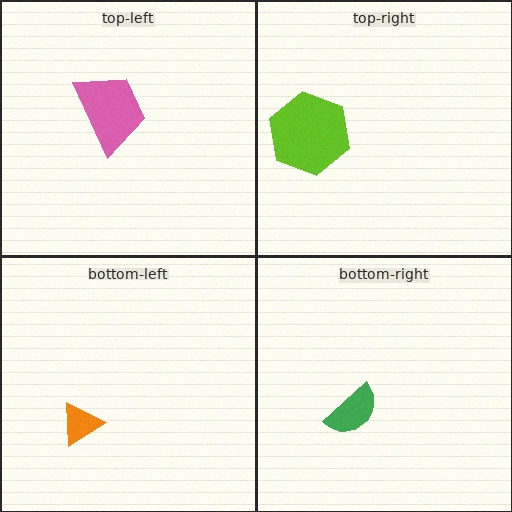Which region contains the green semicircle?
The bottom-right region.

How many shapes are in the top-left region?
1.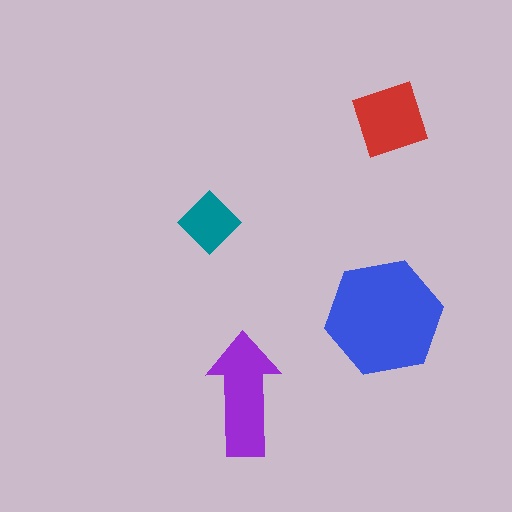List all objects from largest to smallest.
The blue hexagon, the purple arrow, the red square, the teal diamond.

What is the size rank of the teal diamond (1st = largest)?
4th.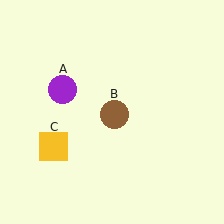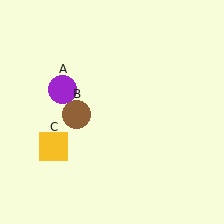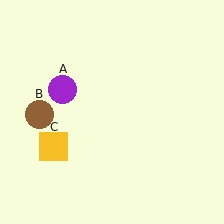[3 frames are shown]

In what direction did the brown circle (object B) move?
The brown circle (object B) moved left.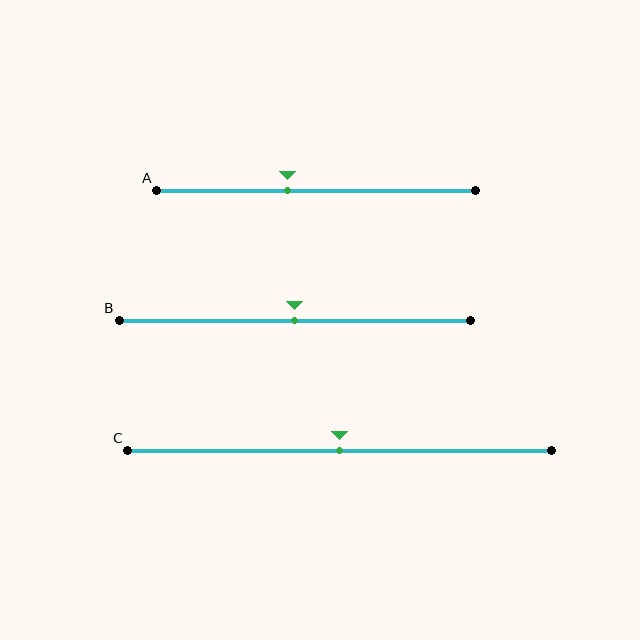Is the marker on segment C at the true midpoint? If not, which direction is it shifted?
Yes, the marker on segment C is at the true midpoint.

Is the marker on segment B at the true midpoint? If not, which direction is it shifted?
Yes, the marker on segment B is at the true midpoint.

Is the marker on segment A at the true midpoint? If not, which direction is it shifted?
No, the marker on segment A is shifted to the left by about 9% of the segment length.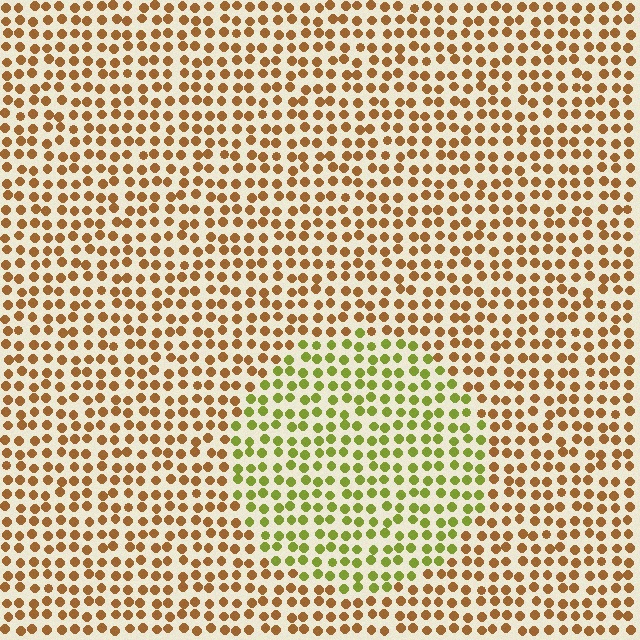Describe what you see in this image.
The image is filled with small brown elements in a uniform arrangement. A circle-shaped region is visible where the elements are tinted to a slightly different hue, forming a subtle color boundary.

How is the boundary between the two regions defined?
The boundary is defined purely by a slight shift in hue (about 49 degrees). Spacing, size, and orientation are identical on both sides.